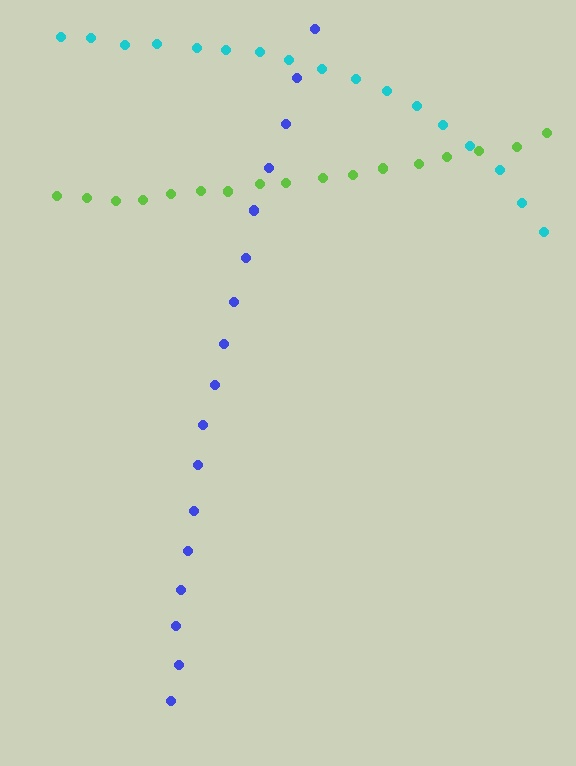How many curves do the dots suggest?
There are 3 distinct paths.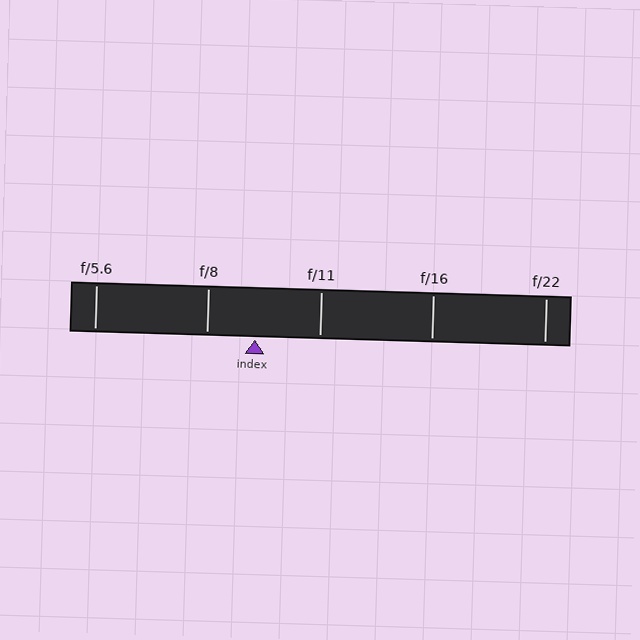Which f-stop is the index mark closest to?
The index mark is closest to f/8.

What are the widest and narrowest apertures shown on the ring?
The widest aperture shown is f/5.6 and the narrowest is f/22.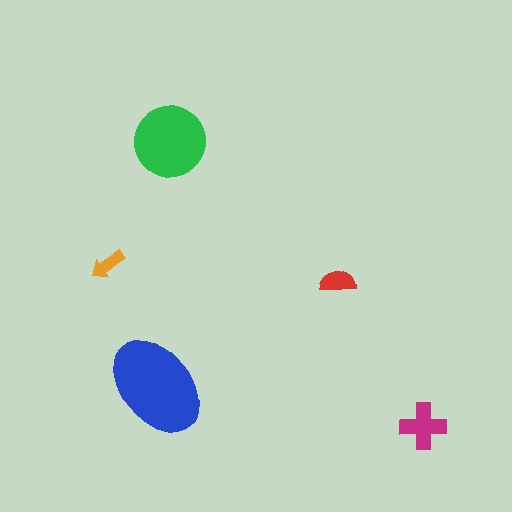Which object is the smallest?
The orange arrow.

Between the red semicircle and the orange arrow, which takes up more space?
The red semicircle.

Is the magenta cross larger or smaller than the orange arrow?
Larger.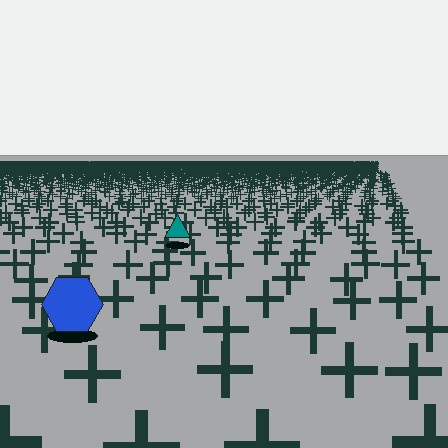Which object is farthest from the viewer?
The teal triangle is farthest from the viewer. It appears smaller and the ground texture around it is denser.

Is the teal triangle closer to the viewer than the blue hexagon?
No. The blue hexagon is closer — you can tell from the texture gradient: the ground texture is coarser near it.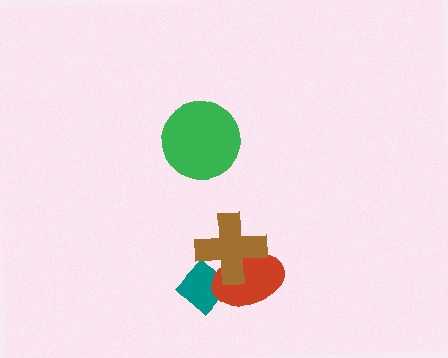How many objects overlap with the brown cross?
2 objects overlap with the brown cross.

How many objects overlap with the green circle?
0 objects overlap with the green circle.